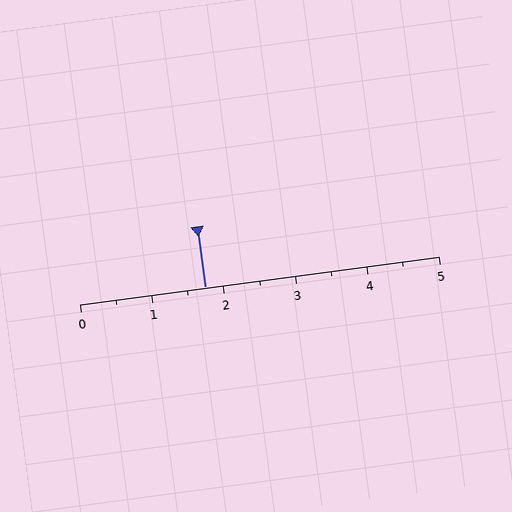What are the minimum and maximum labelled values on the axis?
The axis runs from 0 to 5.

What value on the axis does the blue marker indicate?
The marker indicates approximately 1.8.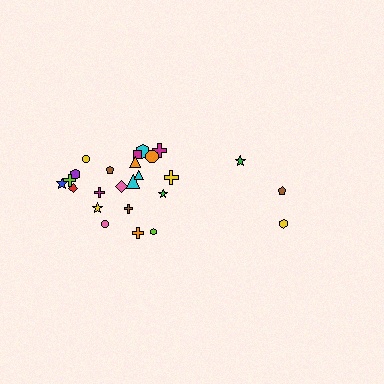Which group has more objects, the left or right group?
The left group.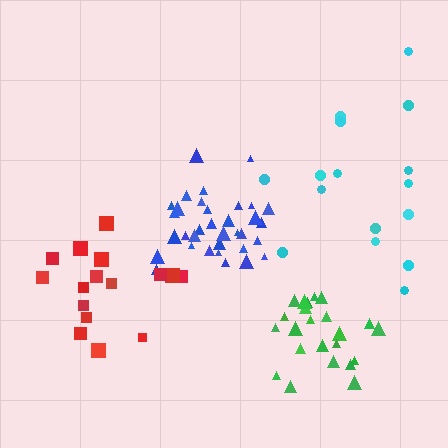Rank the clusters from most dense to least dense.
blue, green, red, cyan.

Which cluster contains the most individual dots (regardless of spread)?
Blue (34).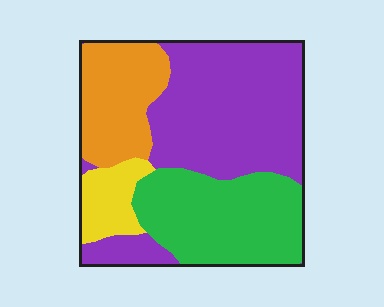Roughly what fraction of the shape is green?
Green covers around 30% of the shape.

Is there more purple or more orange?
Purple.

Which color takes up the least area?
Yellow, at roughly 10%.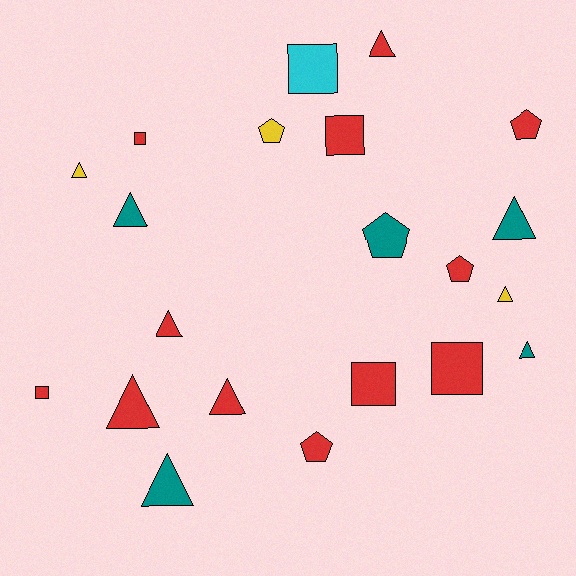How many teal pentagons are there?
There is 1 teal pentagon.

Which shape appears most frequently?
Triangle, with 10 objects.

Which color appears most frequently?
Red, with 12 objects.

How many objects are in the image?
There are 21 objects.